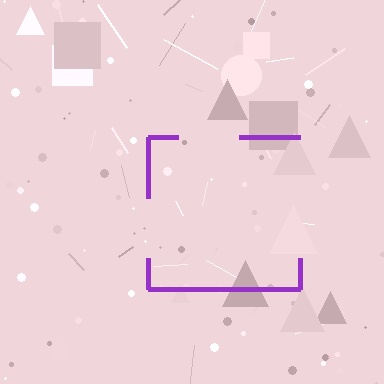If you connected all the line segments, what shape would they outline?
They would outline a square.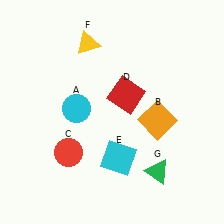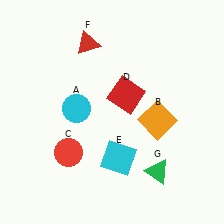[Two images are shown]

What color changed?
The triangle (F) changed from yellow in Image 1 to red in Image 2.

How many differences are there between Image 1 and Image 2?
There is 1 difference between the two images.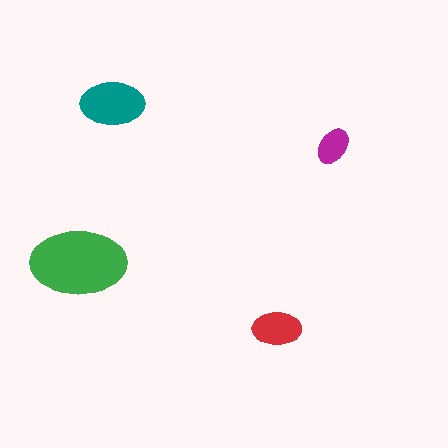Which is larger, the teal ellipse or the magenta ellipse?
The teal one.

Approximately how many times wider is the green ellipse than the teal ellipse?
About 1.5 times wider.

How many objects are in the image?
There are 4 objects in the image.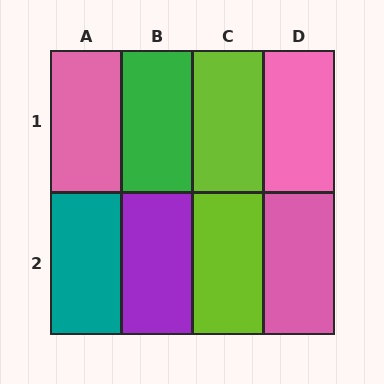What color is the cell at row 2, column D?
Pink.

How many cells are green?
1 cell is green.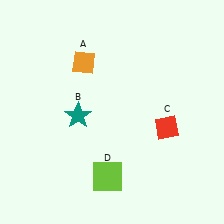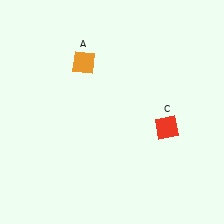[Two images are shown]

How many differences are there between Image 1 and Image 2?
There are 2 differences between the two images.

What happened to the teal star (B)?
The teal star (B) was removed in Image 2. It was in the bottom-left area of Image 1.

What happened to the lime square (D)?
The lime square (D) was removed in Image 2. It was in the bottom-left area of Image 1.